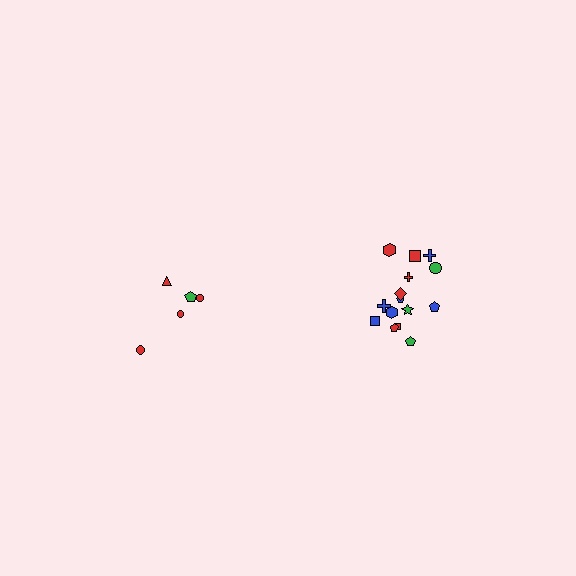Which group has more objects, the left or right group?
The right group.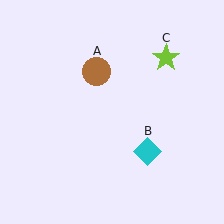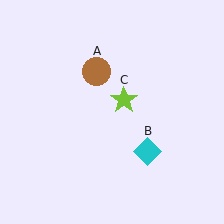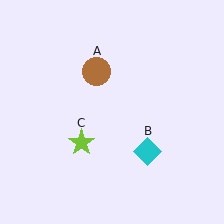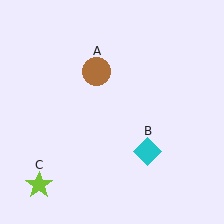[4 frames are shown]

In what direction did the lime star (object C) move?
The lime star (object C) moved down and to the left.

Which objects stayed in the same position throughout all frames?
Brown circle (object A) and cyan diamond (object B) remained stationary.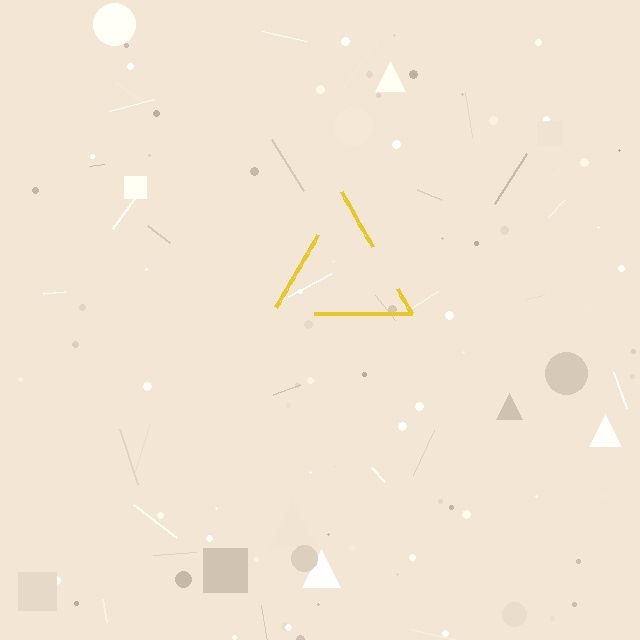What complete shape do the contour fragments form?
The contour fragments form a triangle.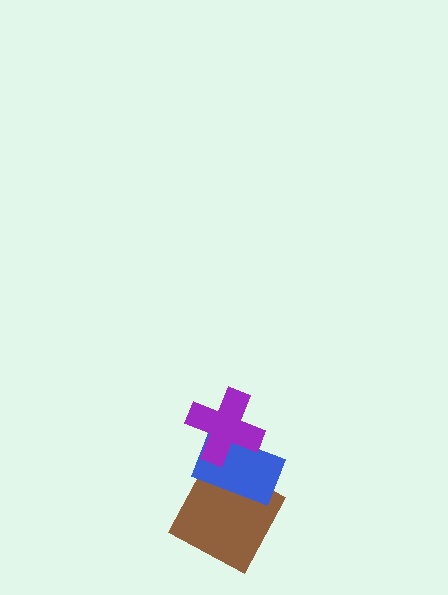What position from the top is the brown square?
The brown square is 3rd from the top.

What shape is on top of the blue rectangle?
The purple cross is on top of the blue rectangle.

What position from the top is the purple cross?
The purple cross is 1st from the top.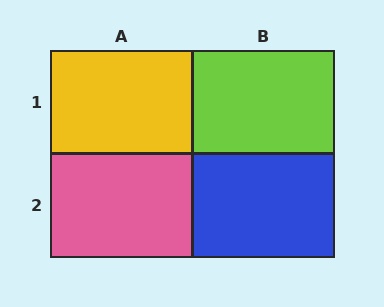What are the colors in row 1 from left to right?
Yellow, lime.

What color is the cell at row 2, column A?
Pink.